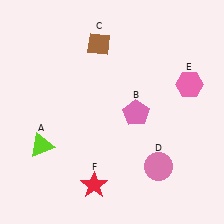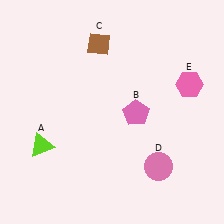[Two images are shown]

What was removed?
The red star (F) was removed in Image 2.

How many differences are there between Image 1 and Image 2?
There is 1 difference between the two images.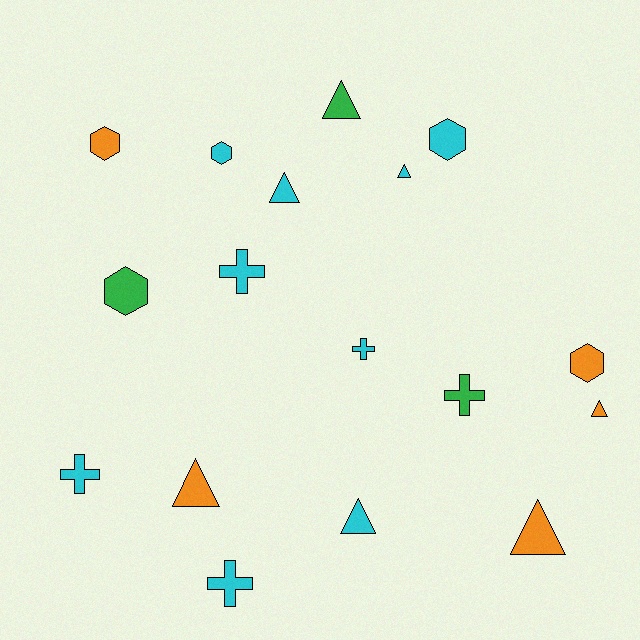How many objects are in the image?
There are 17 objects.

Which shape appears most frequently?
Triangle, with 7 objects.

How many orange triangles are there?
There are 3 orange triangles.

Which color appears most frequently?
Cyan, with 9 objects.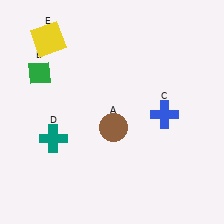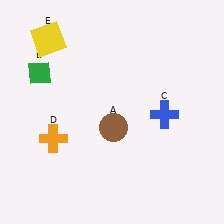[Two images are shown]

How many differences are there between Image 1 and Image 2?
There is 1 difference between the two images.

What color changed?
The cross (D) changed from teal in Image 1 to orange in Image 2.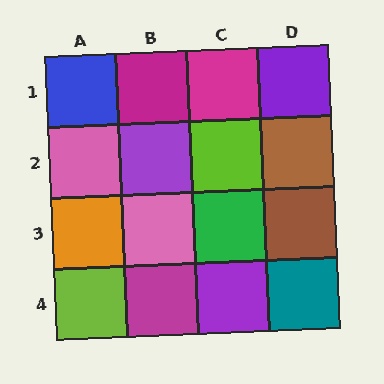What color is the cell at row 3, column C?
Green.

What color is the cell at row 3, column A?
Orange.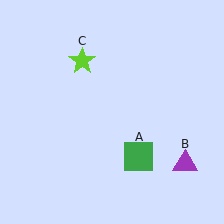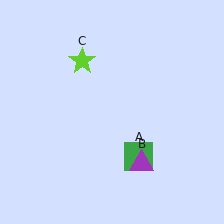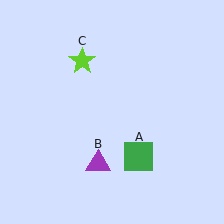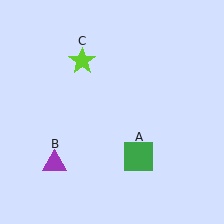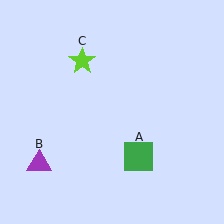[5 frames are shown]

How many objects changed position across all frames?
1 object changed position: purple triangle (object B).